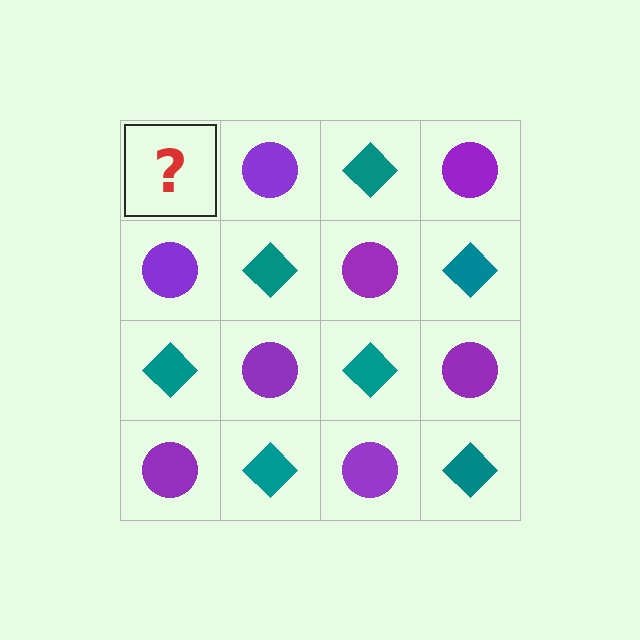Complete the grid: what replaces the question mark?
The question mark should be replaced with a teal diamond.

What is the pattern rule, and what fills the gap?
The rule is that it alternates teal diamond and purple circle in a checkerboard pattern. The gap should be filled with a teal diamond.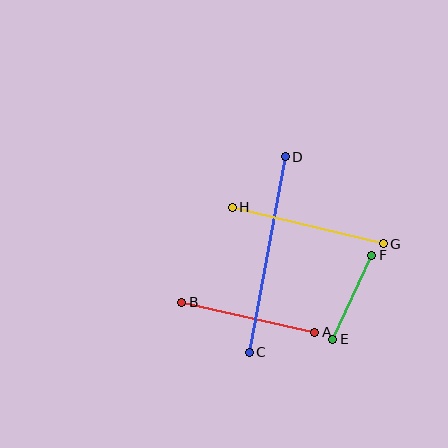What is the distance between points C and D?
The distance is approximately 199 pixels.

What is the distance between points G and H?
The distance is approximately 155 pixels.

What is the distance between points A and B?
The distance is approximately 136 pixels.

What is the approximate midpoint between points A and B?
The midpoint is at approximately (248, 317) pixels.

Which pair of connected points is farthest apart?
Points C and D are farthest apart.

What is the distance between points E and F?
The distance is approximately 93 pixels.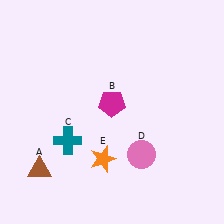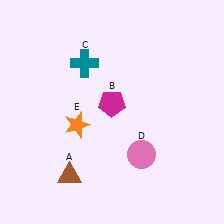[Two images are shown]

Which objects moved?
The objects that moved are: the brown triangle (A), the teal cross (C), the orange star (E).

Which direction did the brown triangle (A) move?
The brown triangle (A) moved right.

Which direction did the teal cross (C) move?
The teal cross (C) moved up.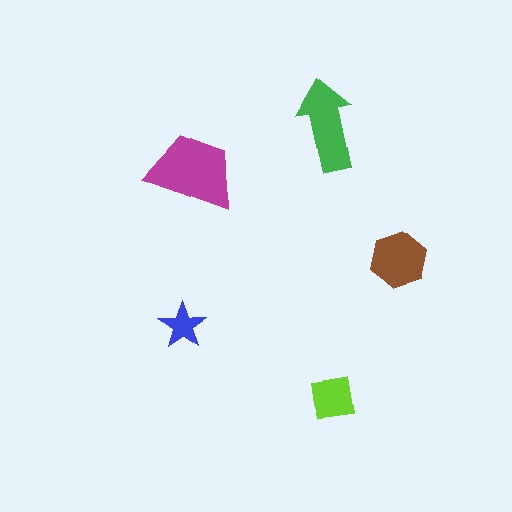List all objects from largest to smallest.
The magenta trapezoid, the green arrow, the brown hexagon, the lime square, the blue star.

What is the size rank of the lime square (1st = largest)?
4th.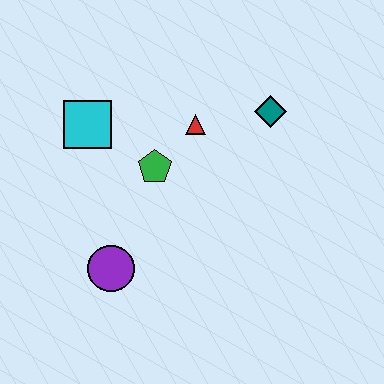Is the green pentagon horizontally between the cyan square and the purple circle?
No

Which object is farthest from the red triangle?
The purple circle is farthest from the red triangle.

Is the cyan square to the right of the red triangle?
No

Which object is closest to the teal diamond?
The red triangle is closest to the teal diamond.